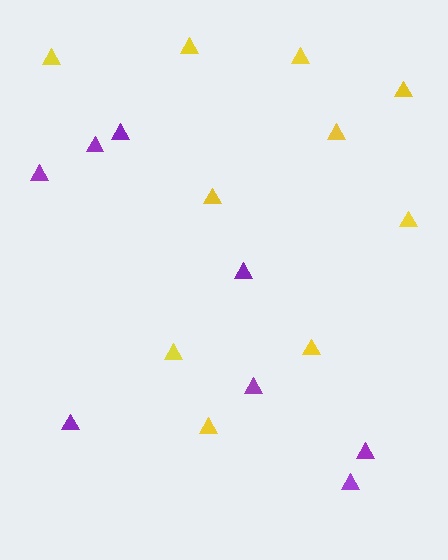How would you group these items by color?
There are 2 groups: one group of yellow triangles (10) and one group of purple triangles (8).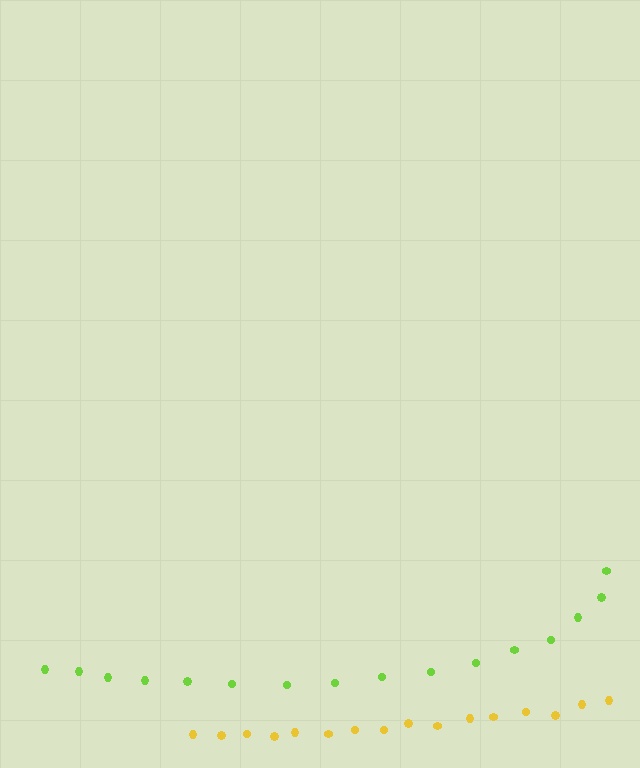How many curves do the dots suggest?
There are 2 distinct paths.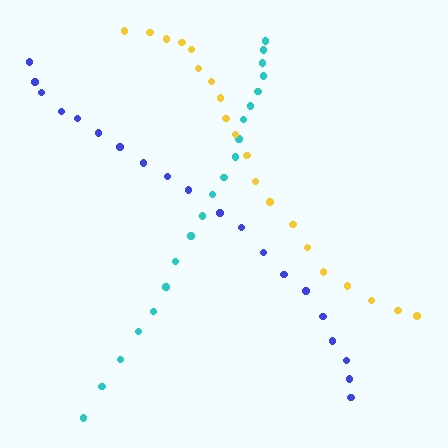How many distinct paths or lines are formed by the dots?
There are 3 distinct paths.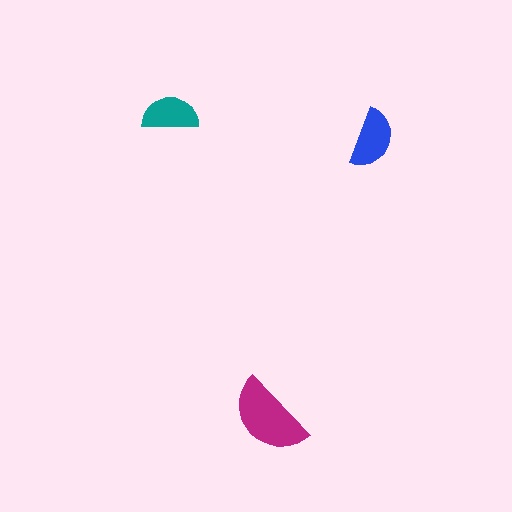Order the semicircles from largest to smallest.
the magenta one, the blue one, the teal one.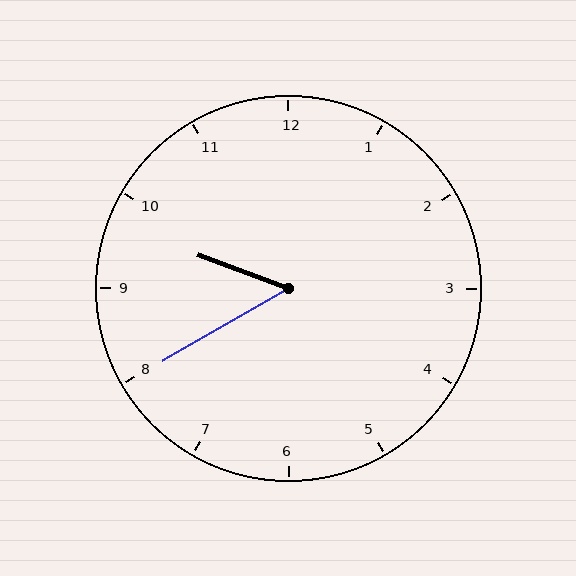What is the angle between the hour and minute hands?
Approximately 50 degrees.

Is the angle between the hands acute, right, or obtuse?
It is acute.